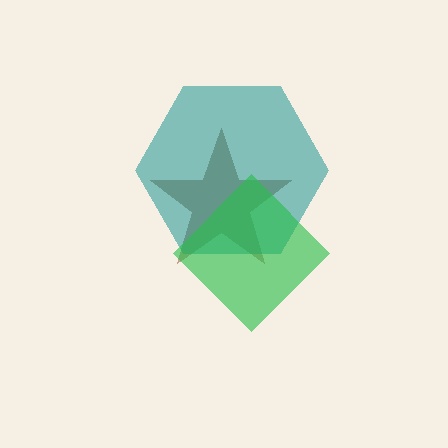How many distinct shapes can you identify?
There are 3 distinct shapes: a brown star, a teal hexagon, a green diamond.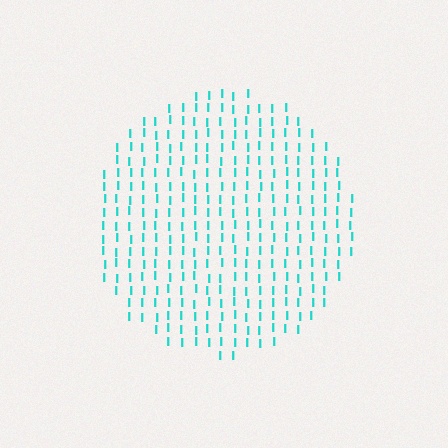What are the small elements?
The small elements are letter I's.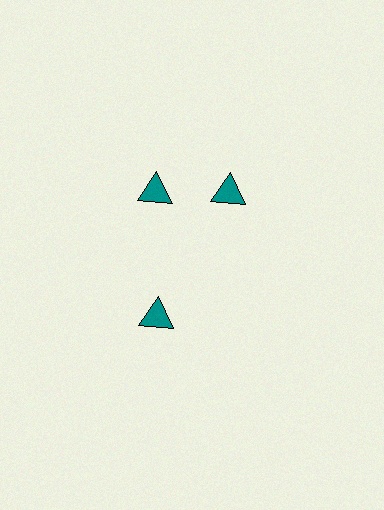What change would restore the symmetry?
The symmetry would be restored by rotating it back into even spacing with its neighbors so that all 3 triangles sit at equal angles and equal distance from the center.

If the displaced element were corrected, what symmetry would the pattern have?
It would have 3-fold rotational symmetry — the pattern would map onto itself every 120 degrees.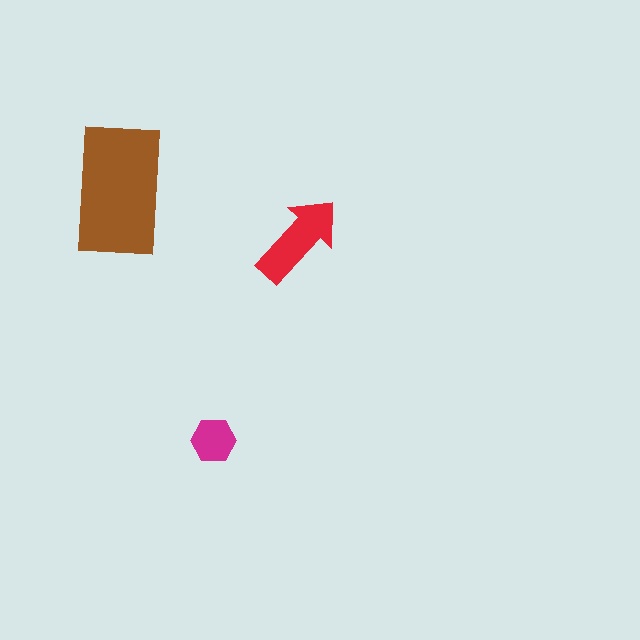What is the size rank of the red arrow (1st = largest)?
2nd.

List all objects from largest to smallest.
The brown rectangle, the red arrow, the magenta hexagon.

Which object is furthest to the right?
The red arrow is rightmost.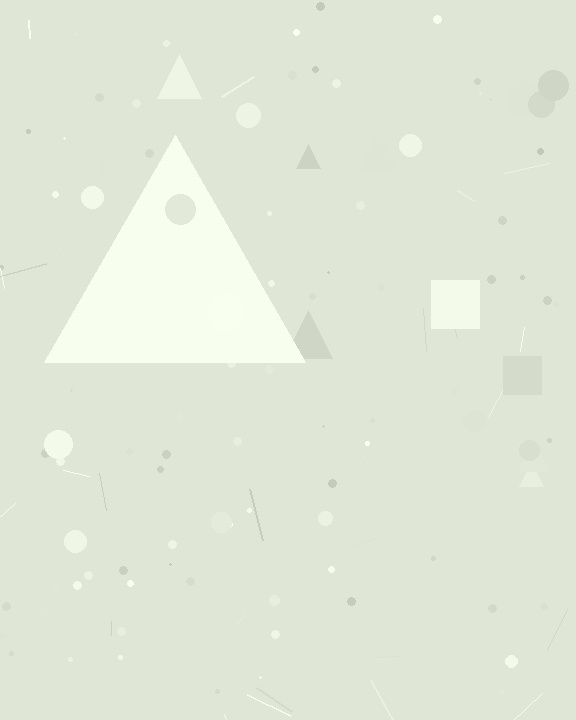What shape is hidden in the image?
A triangle is hidden in the image.